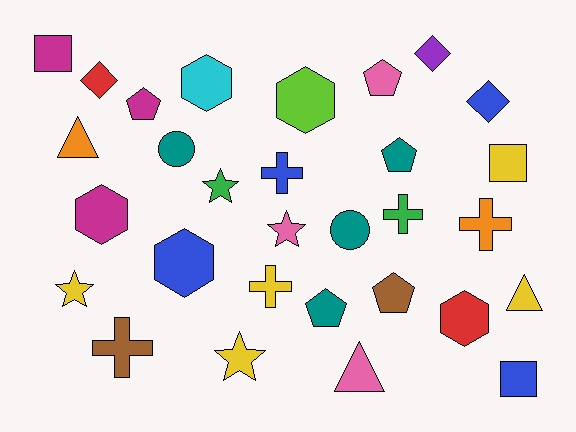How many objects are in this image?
There are 30 objects.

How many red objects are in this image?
There are 2 red objects.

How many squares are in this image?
There are 3 squares.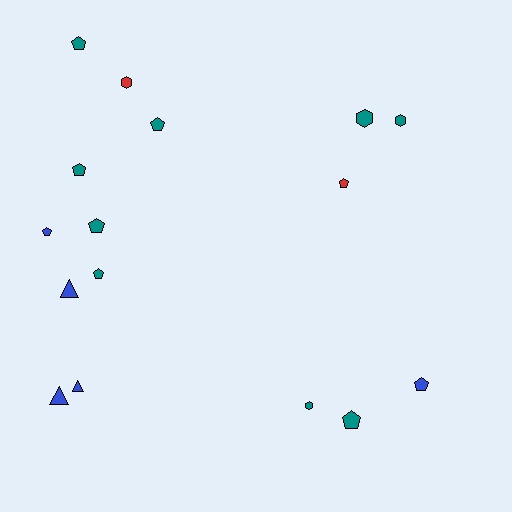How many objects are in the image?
There are 16 objects.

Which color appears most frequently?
Teal, with 9 objects.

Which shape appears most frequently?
Pentagon, with 9 objects.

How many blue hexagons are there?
There are no blue hexagons.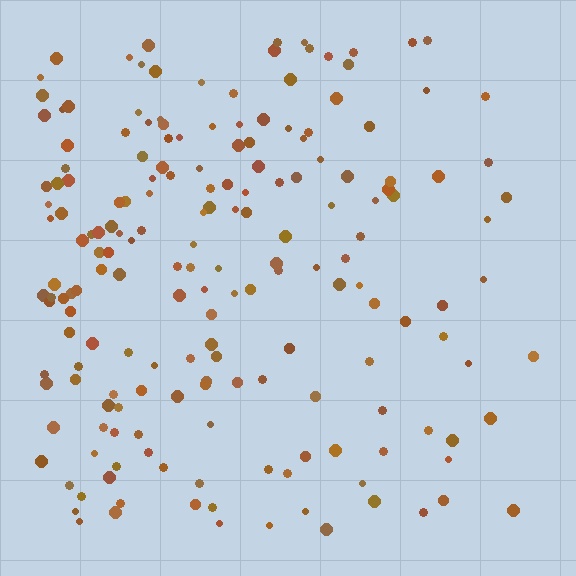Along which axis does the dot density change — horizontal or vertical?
Horizontal.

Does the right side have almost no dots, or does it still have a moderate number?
Still a moderate number, just noticeably fewer than the left.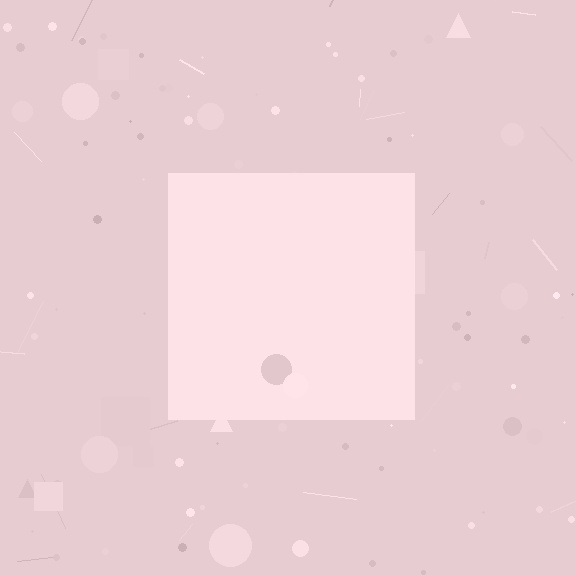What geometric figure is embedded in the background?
A square is embedded in the background.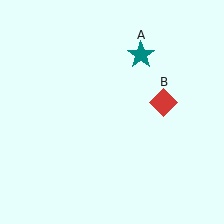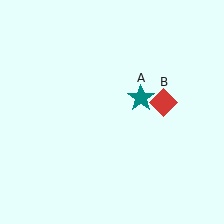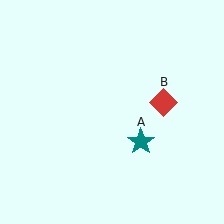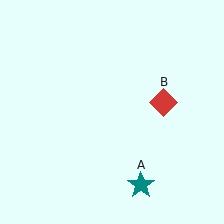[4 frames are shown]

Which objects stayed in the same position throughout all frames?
Red diamond (object B) remained stationary.